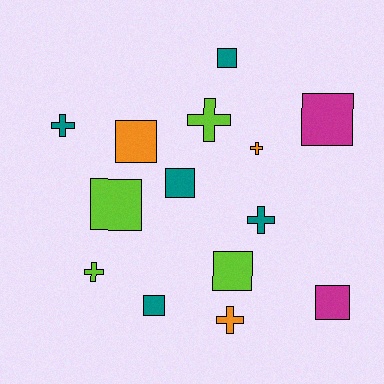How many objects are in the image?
There are 14 objects.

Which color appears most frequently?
Teal, with 5 objects.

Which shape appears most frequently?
Square, with 8 objects.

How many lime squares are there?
There are 2 lime squares.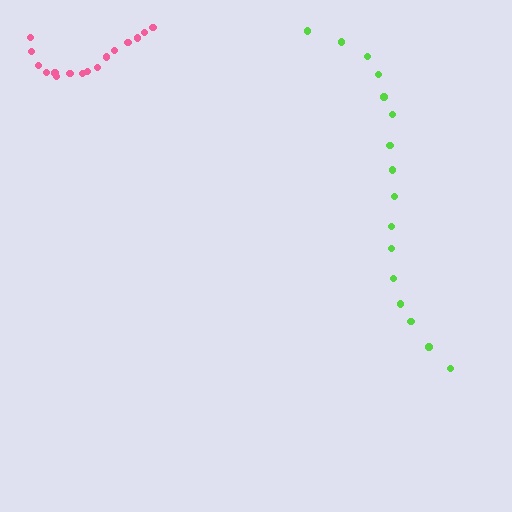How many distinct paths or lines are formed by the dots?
There are 2 distinct paths.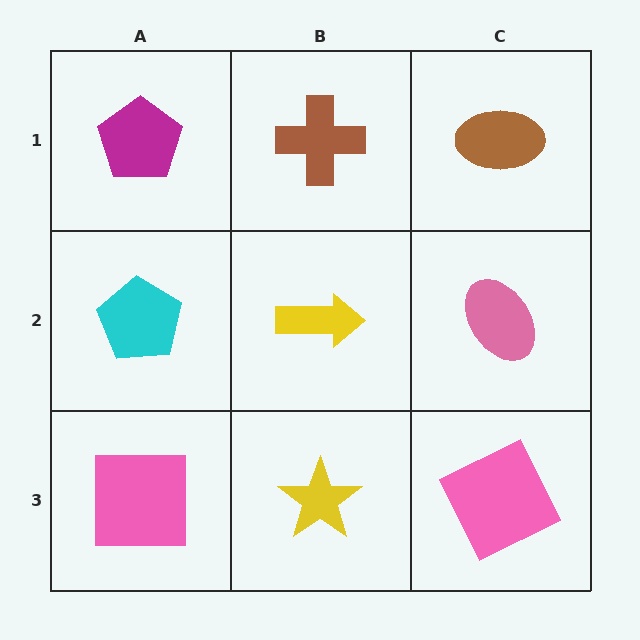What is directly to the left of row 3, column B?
A pink square.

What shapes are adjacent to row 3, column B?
A yellow arrow (row 2, column B), a pink square (row 3, column A), a pink square (row 3, column C).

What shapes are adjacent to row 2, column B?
A brown cross (row 1, column B), a yellow star (row 3, column B), a cyan pentagon (row 2, column A), a pink ellipse (row 2, column C).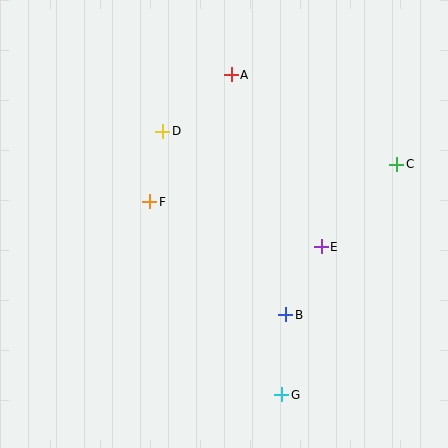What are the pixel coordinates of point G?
Point G is at (282, 395).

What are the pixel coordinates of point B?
Point B is at (286, 315).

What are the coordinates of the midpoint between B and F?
The midpoint between B and F is at (218, 258).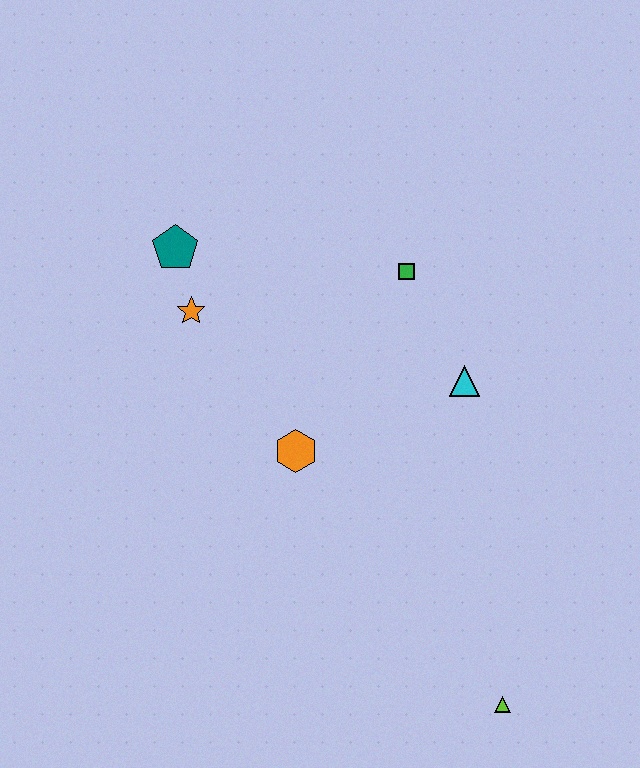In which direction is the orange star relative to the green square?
The orange star is to the left of the green square.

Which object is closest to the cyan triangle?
The green square is closest to the cyan triangle.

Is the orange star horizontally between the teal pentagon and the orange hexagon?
Yes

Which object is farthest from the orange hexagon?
The lime triangle is farthest from the orange hexagon.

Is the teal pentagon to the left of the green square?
Yes